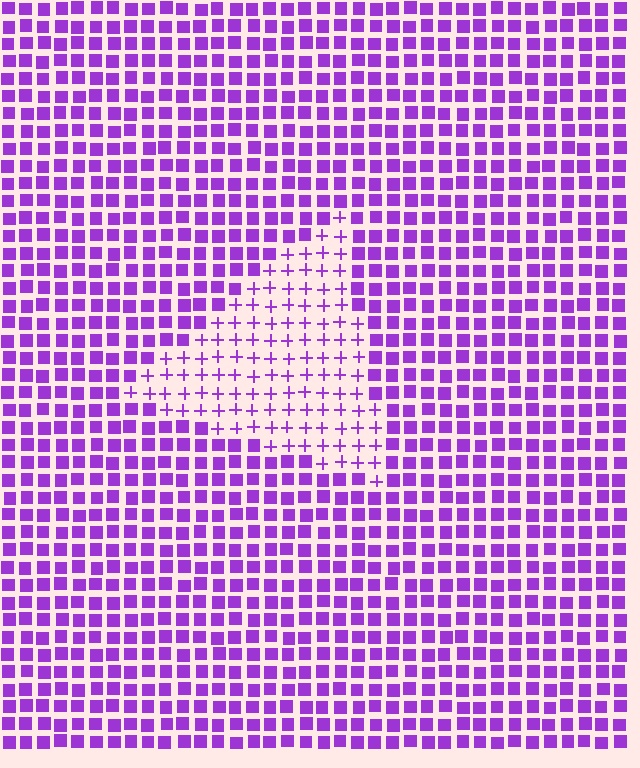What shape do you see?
I see a triangle.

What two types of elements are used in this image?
The image uses plus signs inside the triangle region and squares outside it.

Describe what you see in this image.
The image is filled with small purple elements arranged in a uniform grid. A triangle-shaped region contains plus signs, while the surrounding area contains squares. The boundary is defined purely by the change in element shape.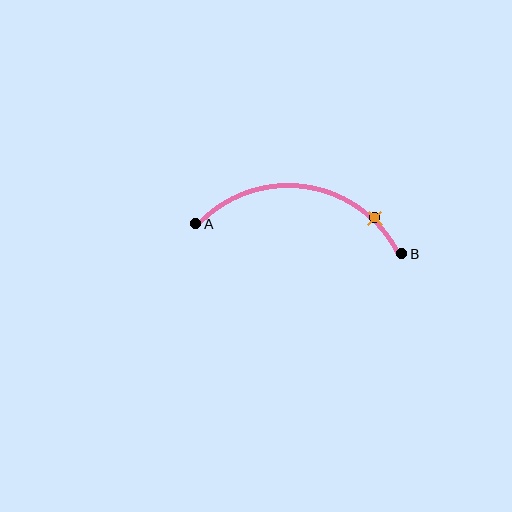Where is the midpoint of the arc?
The arc midpoint is the point on the curve farthest from the straight line joining A and B. It sits above that line.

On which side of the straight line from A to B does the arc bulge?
The arc bulges above the straight line connecting A and B.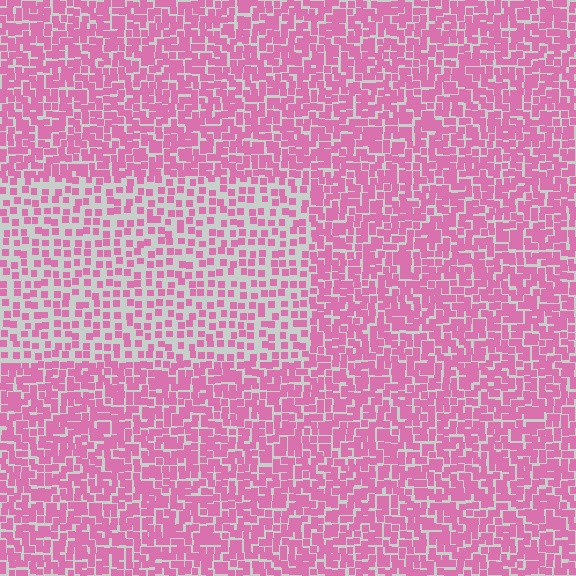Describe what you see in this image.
The image contains small pink elements arranged at two different densities. A rectangle-shaped region is visible where the elements are less densely packed than the surrounding area.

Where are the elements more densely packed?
The elements are more densely packed outside the rectangle boundary.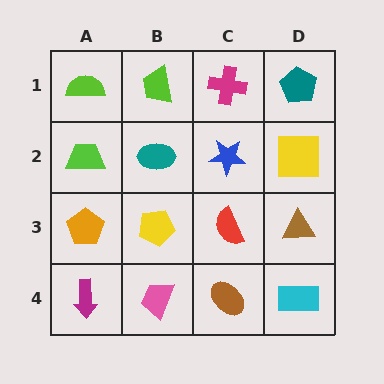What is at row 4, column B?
A pink trapezoid.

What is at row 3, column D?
A brown triangle.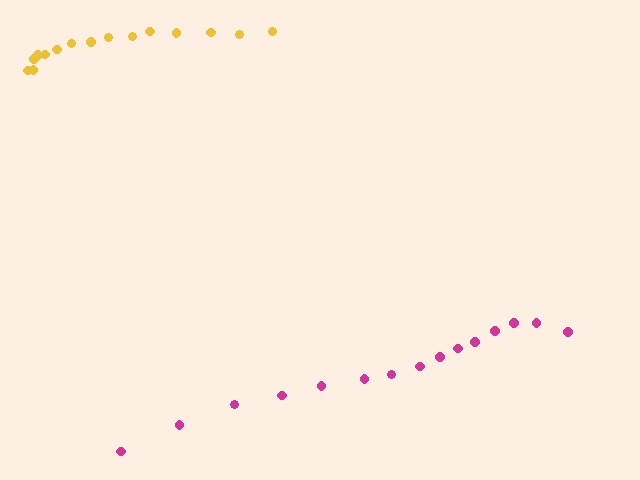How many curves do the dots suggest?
There are 2 distinct paths.